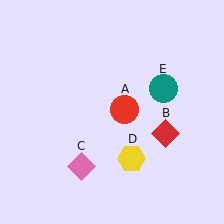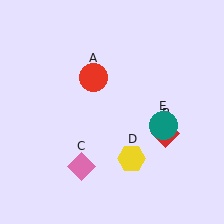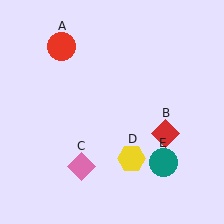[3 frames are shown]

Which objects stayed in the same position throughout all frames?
Red diamond (object B) and pink diamond (object C) and yellow hexagon (object D) remained stationary.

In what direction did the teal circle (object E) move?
The teal circle (object E) moved down.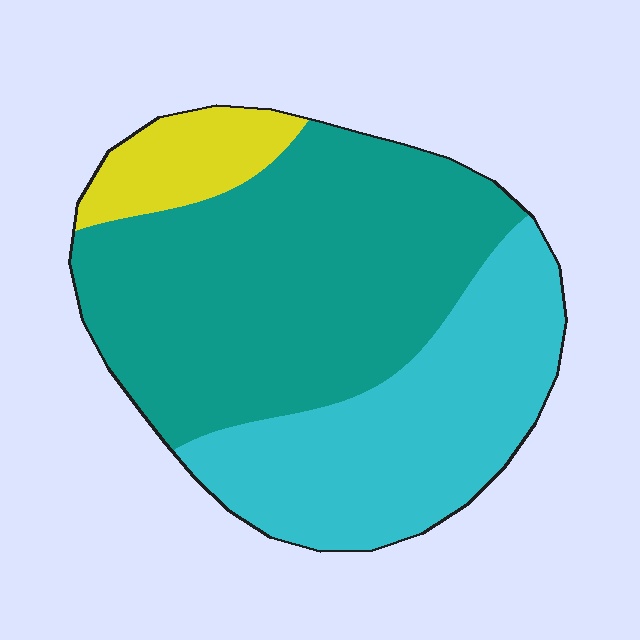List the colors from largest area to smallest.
From largest to smallest: teal, cyan, yellow.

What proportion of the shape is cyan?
Cyan covers about 35% of the shape.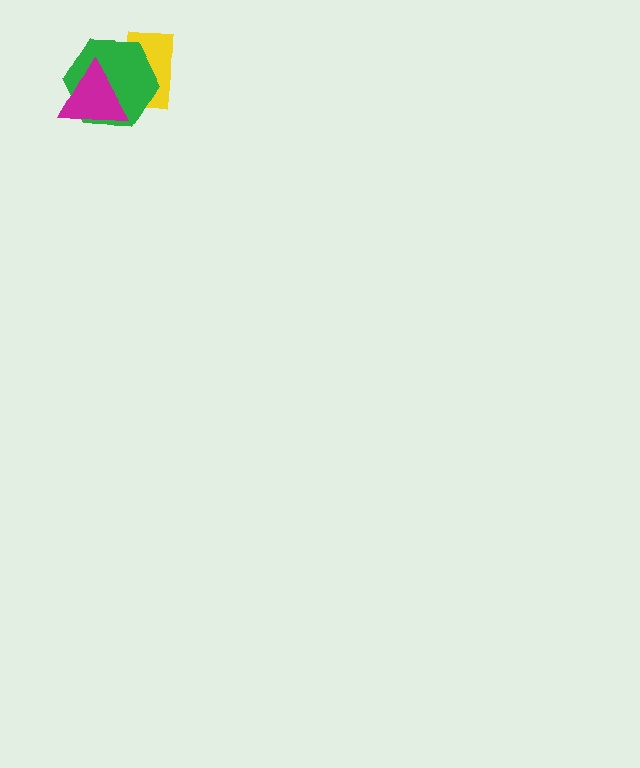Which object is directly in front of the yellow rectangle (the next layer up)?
The green hexagon is directly in front of the yellow rectangle.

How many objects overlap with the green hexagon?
2 objects overlap with the green hexagon.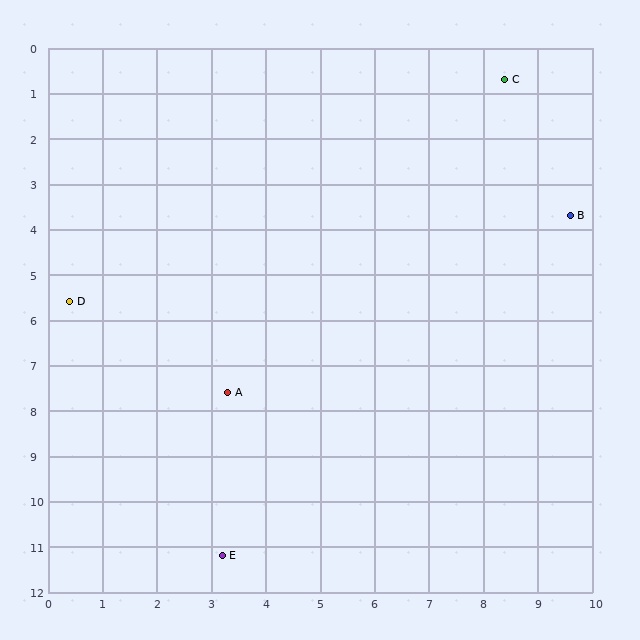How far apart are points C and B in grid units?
Points C and B are about 3.2 grid units apart.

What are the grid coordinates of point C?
Point C is at approximately (8.4, 0.7).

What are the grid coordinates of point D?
Point D is at approximately (0.4, 5.6).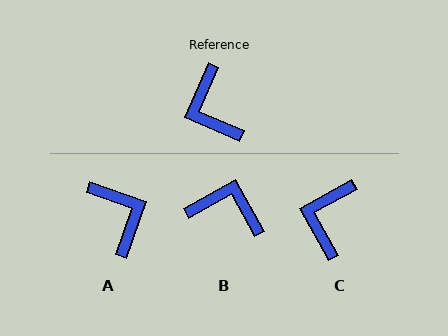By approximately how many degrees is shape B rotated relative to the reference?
Approximately 127 degrees clockwise.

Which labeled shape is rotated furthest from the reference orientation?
A, about 176 degrees away.